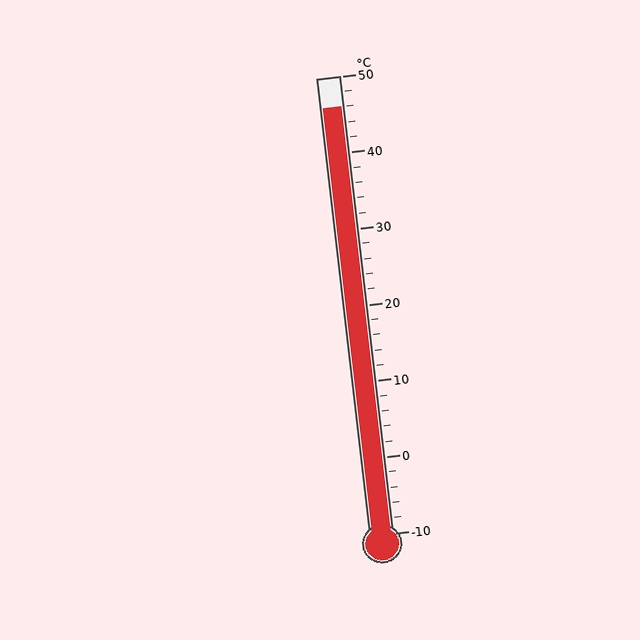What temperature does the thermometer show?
The thermometer shows approximately 46°C.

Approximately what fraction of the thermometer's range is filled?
The thermometer is filled to approximately 95% of its range.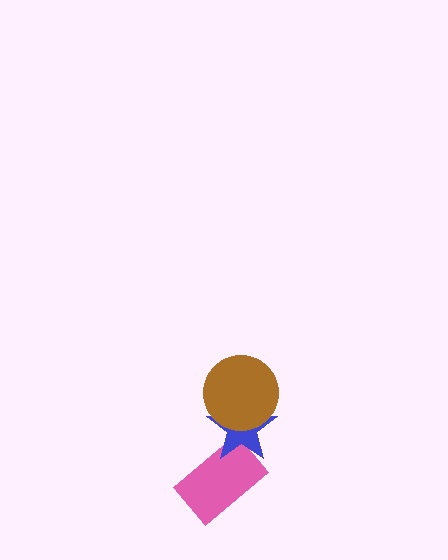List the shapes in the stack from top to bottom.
From top to bottom: the brown circle, the blue star, the pink rectangle.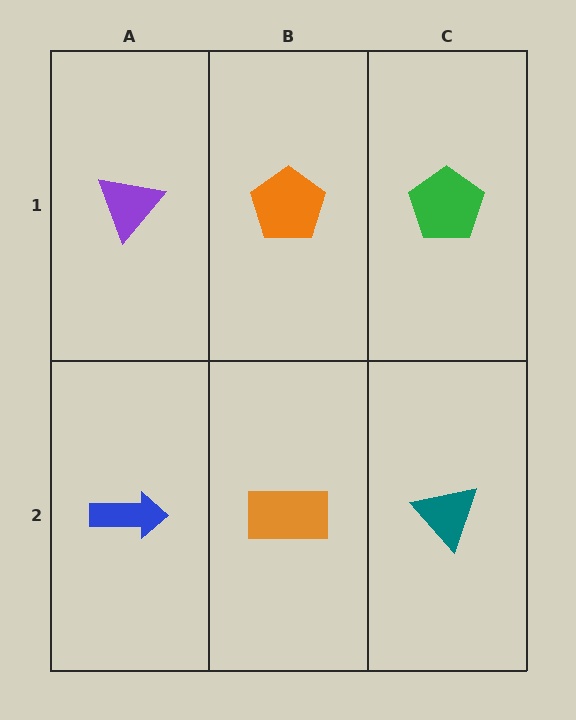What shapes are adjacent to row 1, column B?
An orange rectangle (row 2, column B), a purple triangle (row 1, column A), a green pentagon (row 1, column C).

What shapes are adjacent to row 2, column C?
A green pentagon (row 1, column C), an orange rectangle (row 2, column B).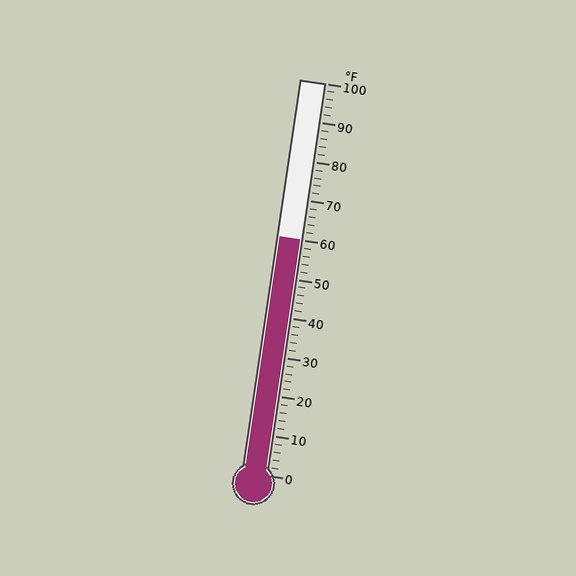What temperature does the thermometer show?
The thermometer shows approximately 60°F.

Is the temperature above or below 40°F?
The temperature is above 40°F.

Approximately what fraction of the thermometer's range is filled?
The thermometer is filled to approximately 60% of its range.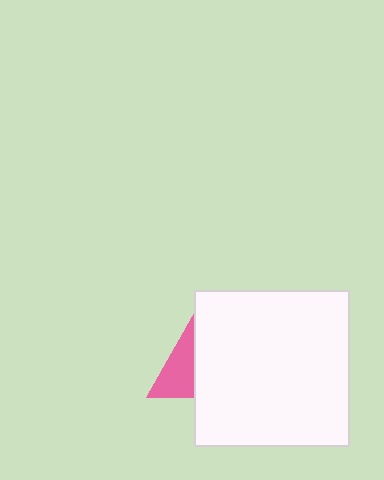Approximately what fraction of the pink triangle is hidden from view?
Roughly 56% of the pink triangle is hidden behind the white square.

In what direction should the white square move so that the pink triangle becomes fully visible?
The white square should move right. That is the shortest direction to clear the overlap and leave the pink triangle fully visible.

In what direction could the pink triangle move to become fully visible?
The pink triangle could move left. That would shift it out from behind the white square entirely.